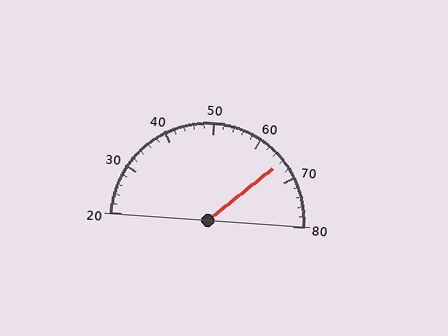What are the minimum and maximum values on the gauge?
The gauge ranges from 20 to 80.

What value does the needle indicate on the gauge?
The needle indicates approximately 66.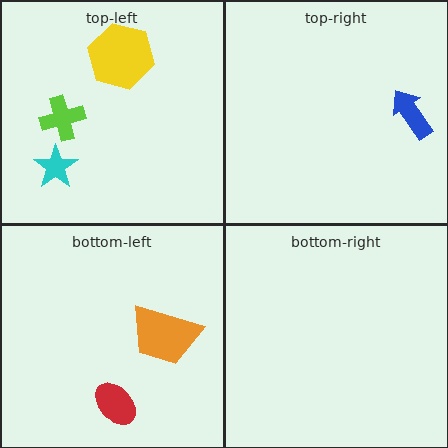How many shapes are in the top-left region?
3.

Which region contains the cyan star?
The top-left region.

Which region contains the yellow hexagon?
The top-left region.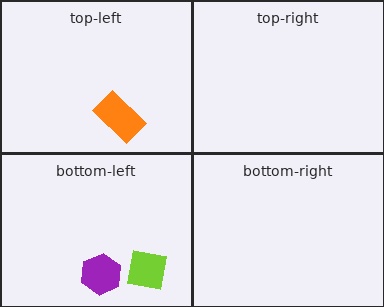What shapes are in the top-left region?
The orange rectangle.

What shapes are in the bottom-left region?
The purple hexagon, the lime square.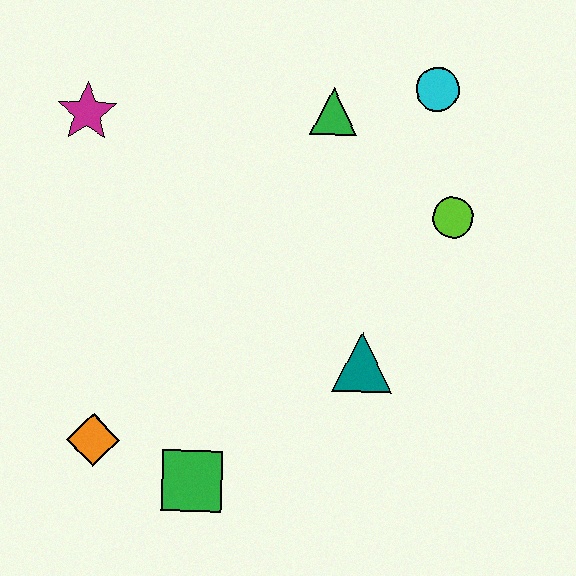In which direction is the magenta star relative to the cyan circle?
The magenta star is to the left of the cyan circle.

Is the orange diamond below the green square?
No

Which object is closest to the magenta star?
The green triangle is closest to the magenta star.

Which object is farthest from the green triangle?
The orange diamond is farthest from the green triangle.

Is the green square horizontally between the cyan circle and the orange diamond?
Yes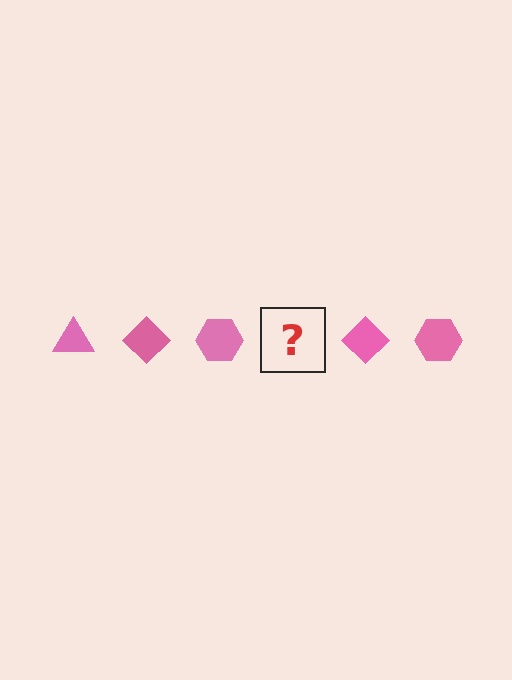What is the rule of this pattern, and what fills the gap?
The rule is that the pattern cycles through triangle, diamond, hexagon shapes in pink. The gap should be filled with a pink triangle.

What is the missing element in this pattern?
The missing element is a pink triangle.